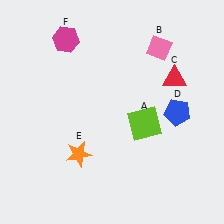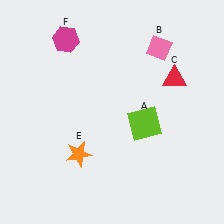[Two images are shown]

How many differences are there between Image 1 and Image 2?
There is 1 difference between the two images.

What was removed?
The blue pentagon (D) was removed in Image 2.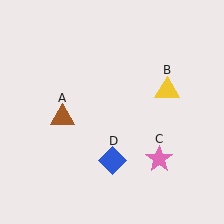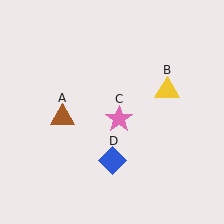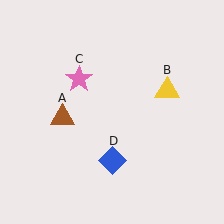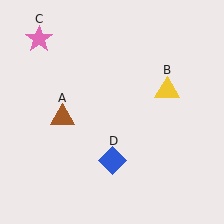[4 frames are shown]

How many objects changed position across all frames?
1 object changed position: pink star (object C).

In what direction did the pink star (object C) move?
The pink star (object C) moved up and to the left.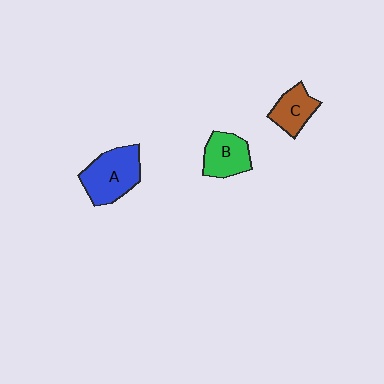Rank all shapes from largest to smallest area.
From largest to smallest: A (blue), B (green), C (brown).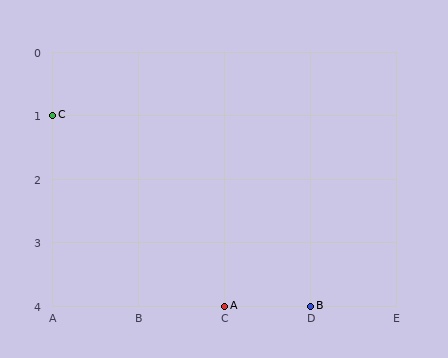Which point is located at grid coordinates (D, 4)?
Point B is at (D, 4).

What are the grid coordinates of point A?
Point A is at grid coordinates (C, 4).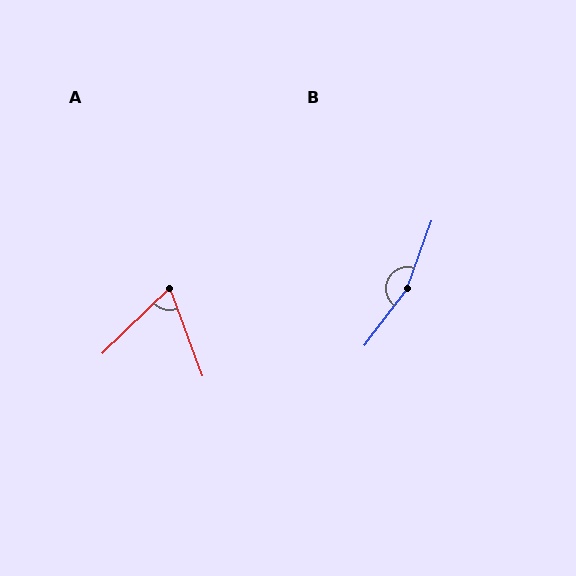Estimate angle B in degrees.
Approximately 163 degrees.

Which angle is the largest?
B, at approximately 163 degrees.